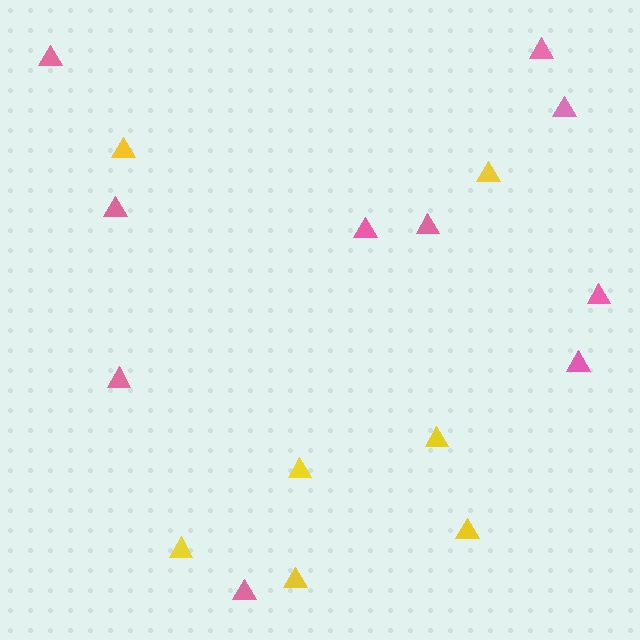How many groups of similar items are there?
There are 2 groups: one group of yellow triangles (7) and one group of pink triangles (10).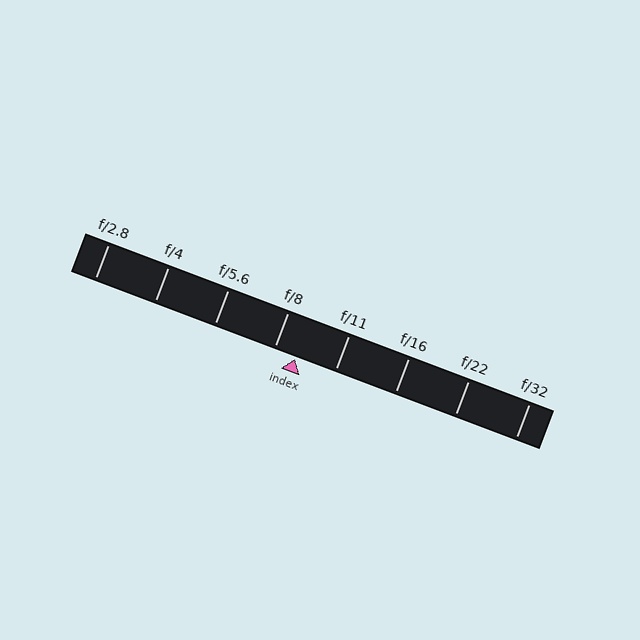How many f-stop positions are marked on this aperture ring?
There are 8 f-stop positions marked.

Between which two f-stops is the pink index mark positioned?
The index mark is between f/8 and f/11.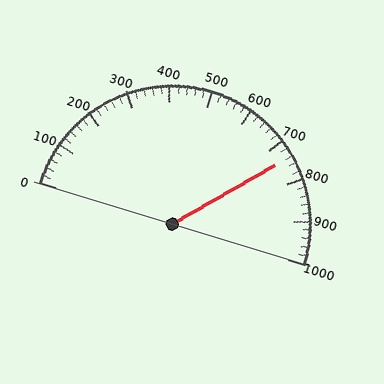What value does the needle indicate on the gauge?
The needle indicates approximately 740.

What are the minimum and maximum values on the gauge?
The gauge ranges from 0 to 1000.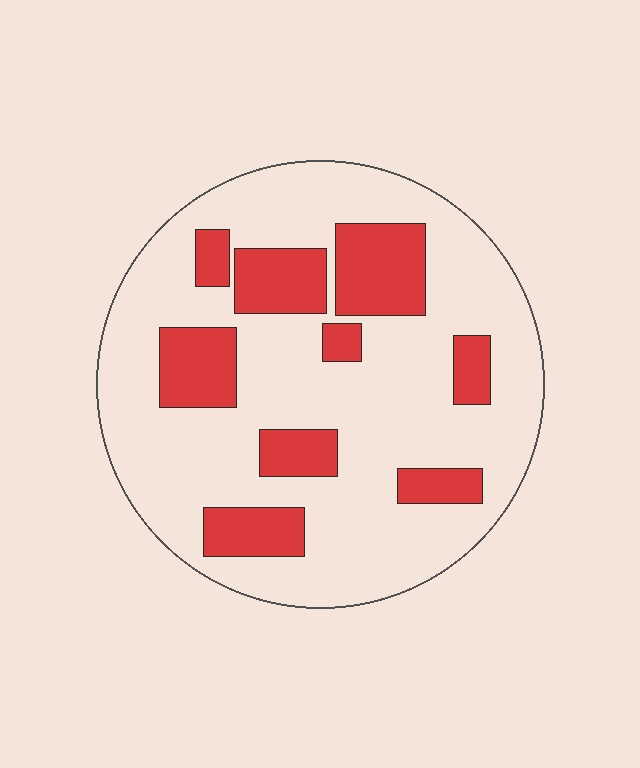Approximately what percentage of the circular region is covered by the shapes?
Approximately 25%.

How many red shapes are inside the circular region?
9.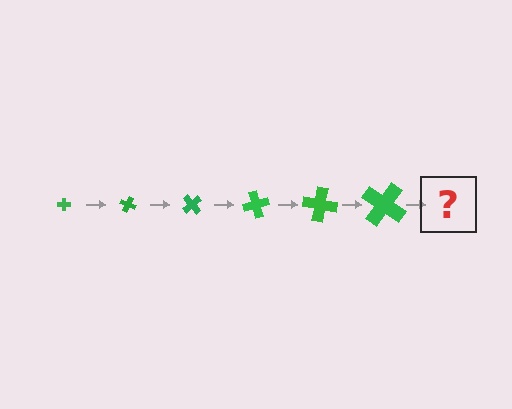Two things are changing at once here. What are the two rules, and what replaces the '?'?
The two rules are that the cross grows larger each step and it rotates 25 degrees each step. The '?' should be a cross, larger than the previous one and rotated 150 degrees from the start.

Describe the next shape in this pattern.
It should be a cross, larger than the previous one and rotated 150 degrees from the start.